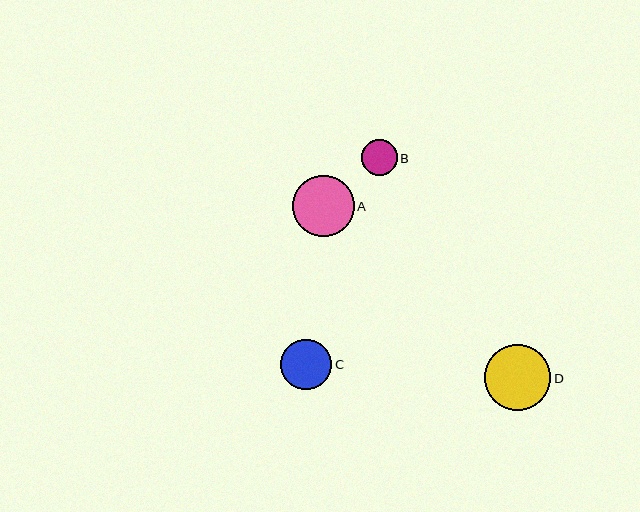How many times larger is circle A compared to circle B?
Circle A is approximately 1.7 times the size of circle B.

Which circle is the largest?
Circle D is the largest with a size of approximately 66 pixels.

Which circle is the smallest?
Circle B is the smallest with a size of approximately 36 pixels.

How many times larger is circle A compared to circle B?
Circle A is approximately 1.7 times the size of circle B.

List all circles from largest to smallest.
From largest to smallest: D, A, C, B.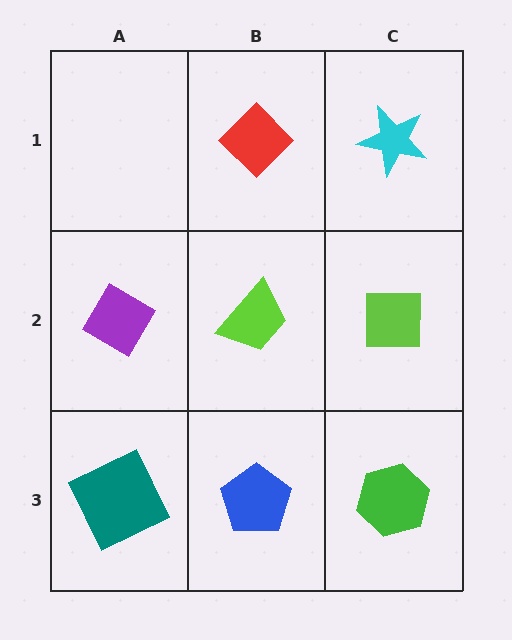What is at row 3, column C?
A green hexagon.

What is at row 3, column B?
A blue pentagon.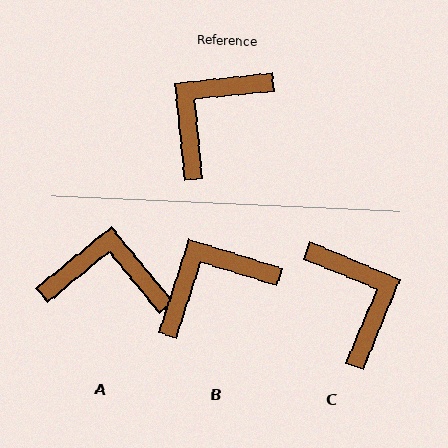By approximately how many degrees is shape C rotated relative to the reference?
Approximately 118 degrees clockwise.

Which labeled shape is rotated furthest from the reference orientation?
C, about 118 degrees away.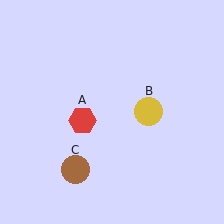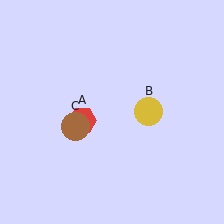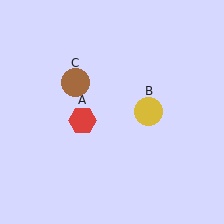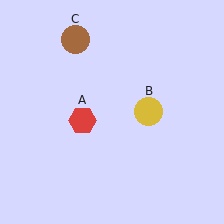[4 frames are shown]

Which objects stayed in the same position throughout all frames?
Red hexagon (object A) and yellow circle (object B) remained stationary.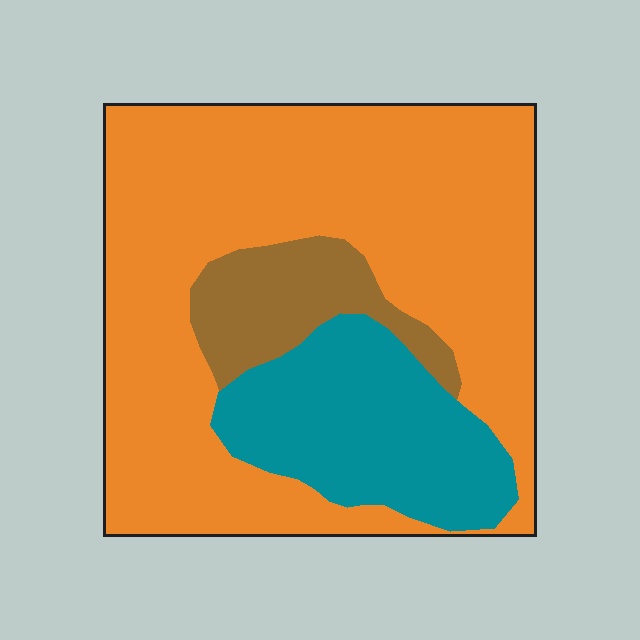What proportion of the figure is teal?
Teal covers 22% of the figure.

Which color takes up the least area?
Brown, at roughly 10%.